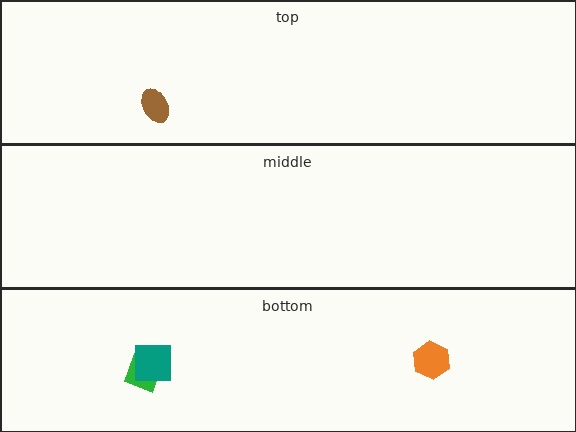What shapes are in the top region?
The brown ellipse.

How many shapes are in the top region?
1.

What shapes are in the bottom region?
The orange hexagon, the green diamond, the teal square.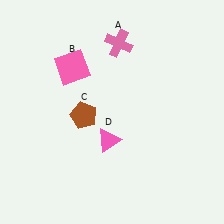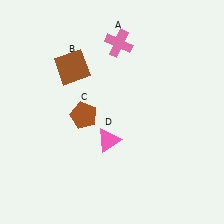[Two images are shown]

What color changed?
The square (B) changed from pink in Image 1 to brown in Image 2.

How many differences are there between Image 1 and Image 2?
There is 1 difference between the two images.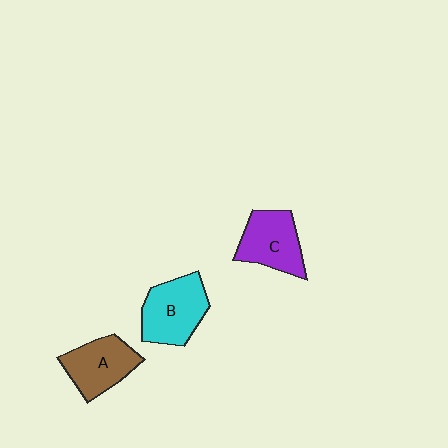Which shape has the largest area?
Shape B (cyan).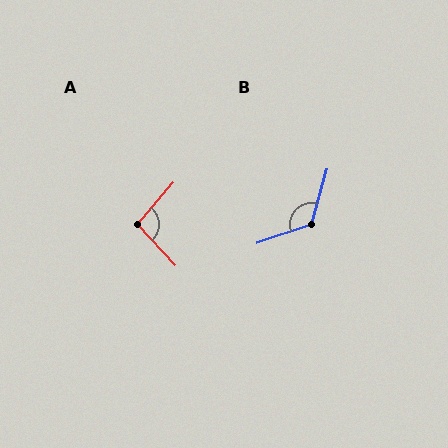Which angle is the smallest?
A, at approximately 97 degrees.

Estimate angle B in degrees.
Approximately 124 degrees.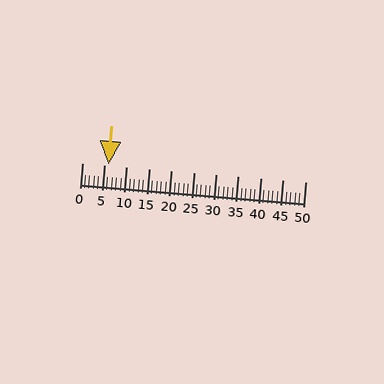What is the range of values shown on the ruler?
The ruler shows values from 0 to 50.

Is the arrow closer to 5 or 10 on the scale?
The arrow is closer to 5.